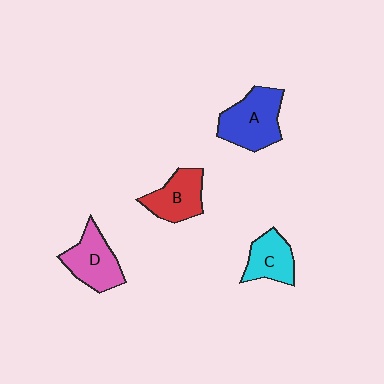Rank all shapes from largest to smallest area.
From largest to smallest: A (blue), D (pink), B (red), C (cyan).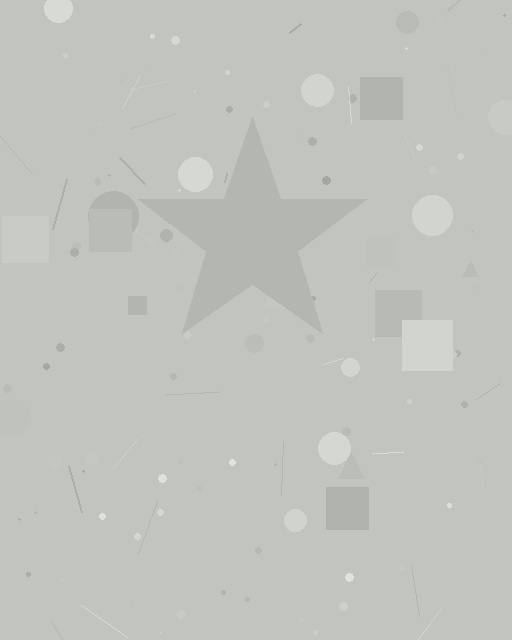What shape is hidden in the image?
A star is hidden in the image.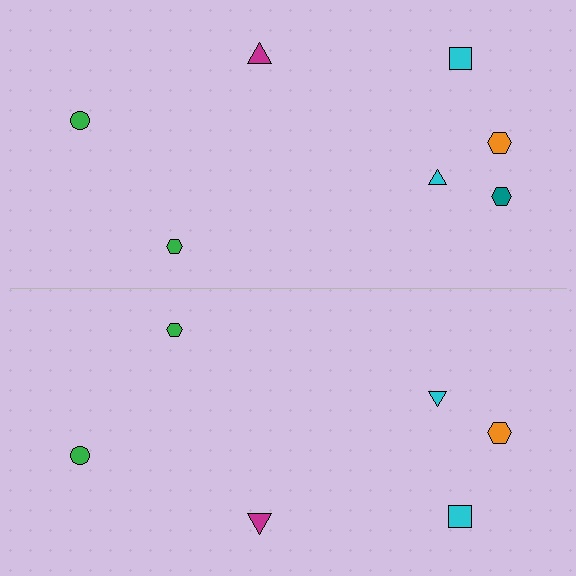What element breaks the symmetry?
A teal hexagon is missing from the bottom side.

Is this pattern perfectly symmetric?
No, the pattern is not perfectly symmetric. A teal hexagon is missing from the bottom side.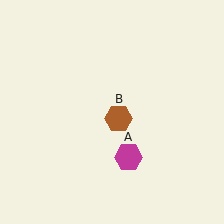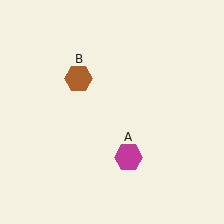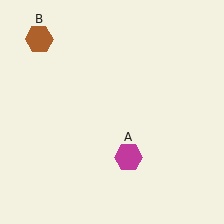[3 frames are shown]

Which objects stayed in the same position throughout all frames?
Magenta hexagon (object A) remained stationary.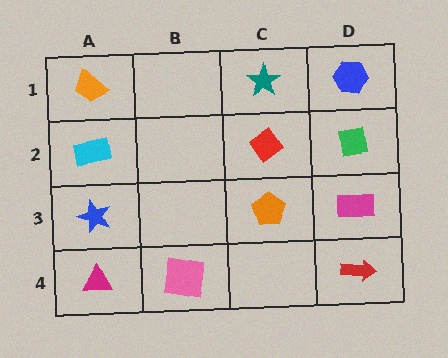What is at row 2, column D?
A green square.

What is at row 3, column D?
A magenta rectangle.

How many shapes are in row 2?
3 shapes.